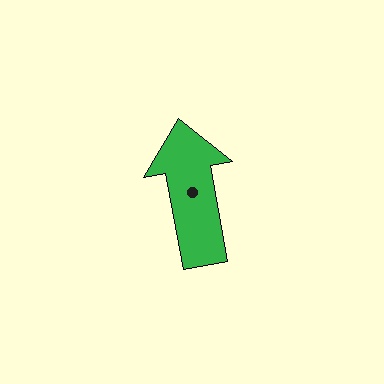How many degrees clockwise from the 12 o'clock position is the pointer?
Approximately 350 degrees.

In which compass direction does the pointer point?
North.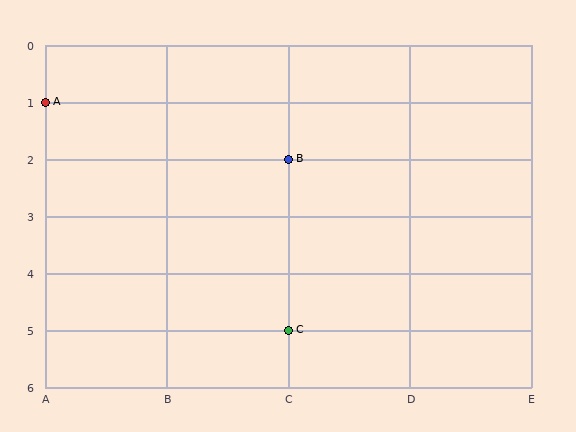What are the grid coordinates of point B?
Point B is at grid coordinates (C, 2).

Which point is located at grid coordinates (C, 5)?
Point C is at (C, 5).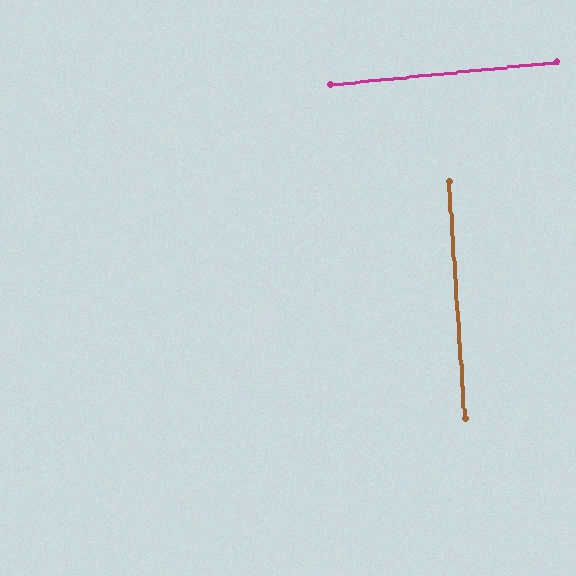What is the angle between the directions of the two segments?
Approximately 88 degrees.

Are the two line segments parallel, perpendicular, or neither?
Perpendicular — they meet at approximately 88°.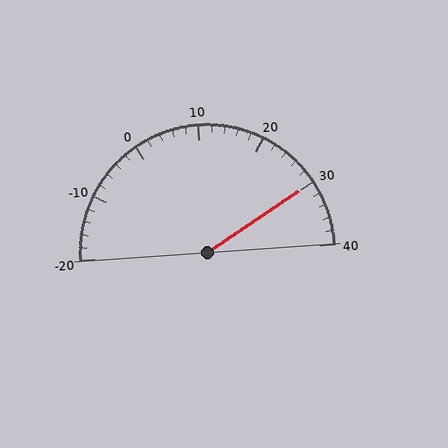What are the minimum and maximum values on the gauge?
The gauge ranges from -20 to 40.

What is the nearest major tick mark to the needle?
The nearest major tick mark is 30.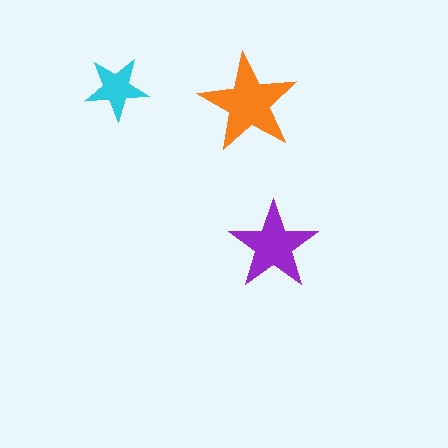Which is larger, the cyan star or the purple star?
The purple one.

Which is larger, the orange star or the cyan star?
The orange one.